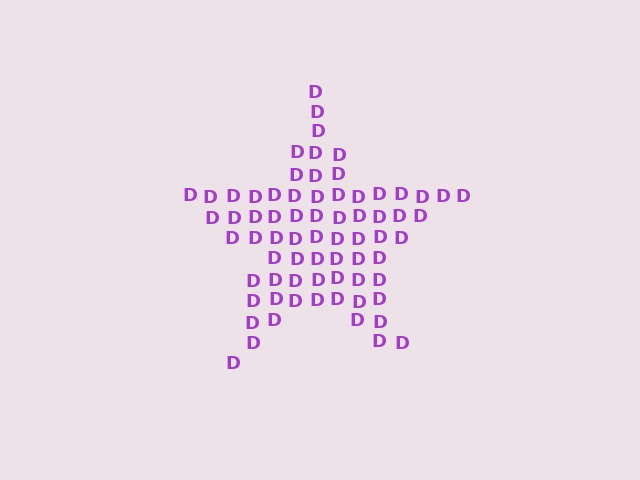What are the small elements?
The small elements are letter D's.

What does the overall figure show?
The overall figure shows a star.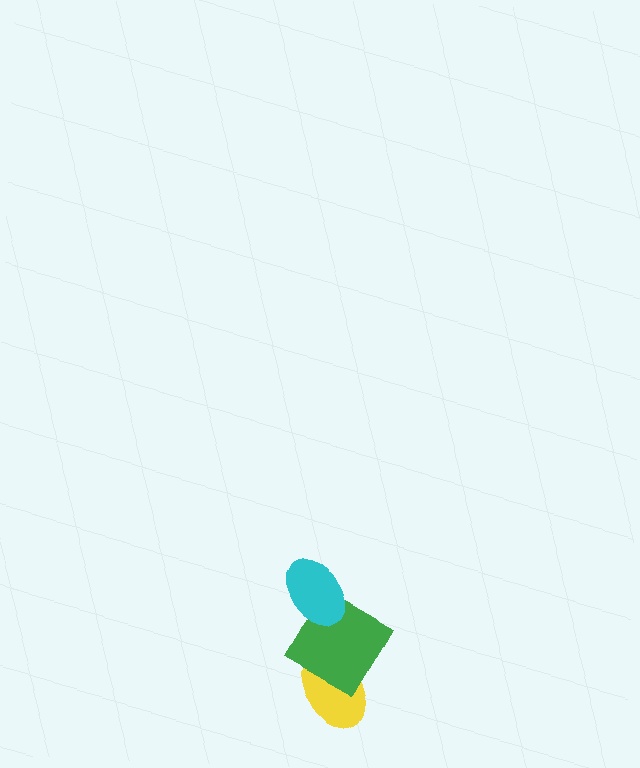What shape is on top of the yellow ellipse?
The green diamond is on top of the yellow ellipse.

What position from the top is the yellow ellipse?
The yellow ellipse is 3rd from the top.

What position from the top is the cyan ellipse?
The cyan ellipse is 1st from the top.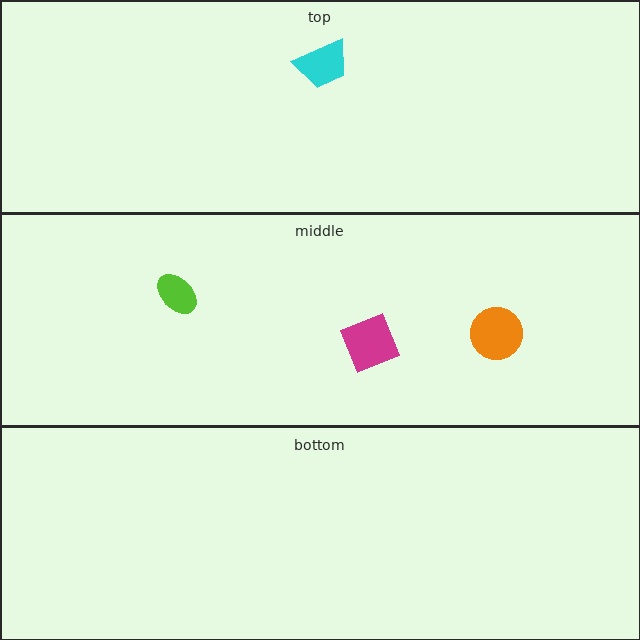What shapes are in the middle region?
The orange circle, the lime ellipse, the magenta square.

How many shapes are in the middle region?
3.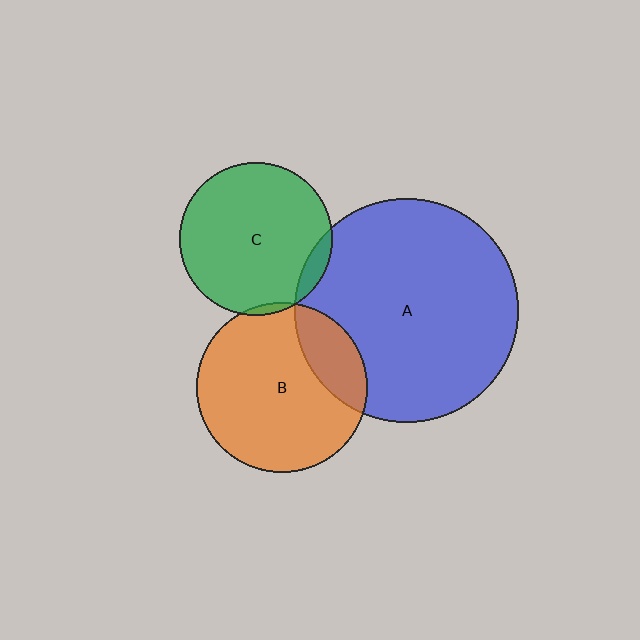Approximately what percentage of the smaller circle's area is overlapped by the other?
Approximately 5%.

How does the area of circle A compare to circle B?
Approximately 1.7 times.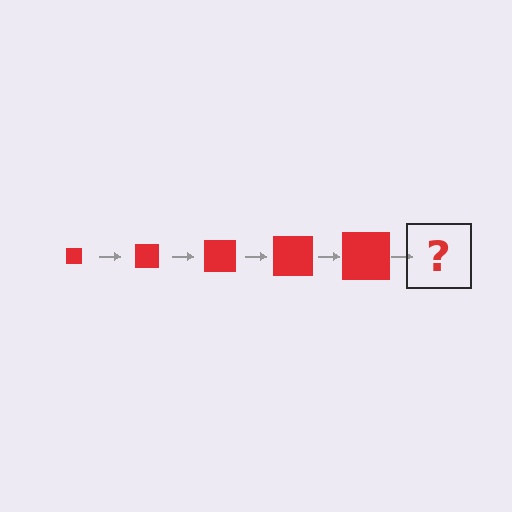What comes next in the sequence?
The next element should be a red square, larger than the previous one.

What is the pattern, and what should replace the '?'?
The pattern is that the square gets progressively larger each step. The '?' should be a red square, larger than the previous one.